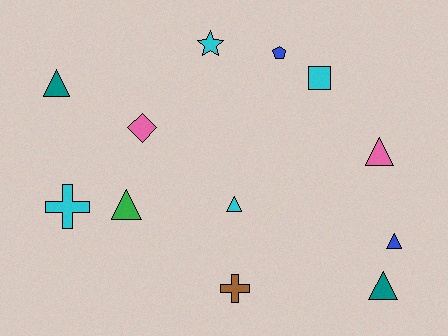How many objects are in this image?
There are 12 objects.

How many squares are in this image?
There is 1 square.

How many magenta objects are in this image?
There are no magenta objects.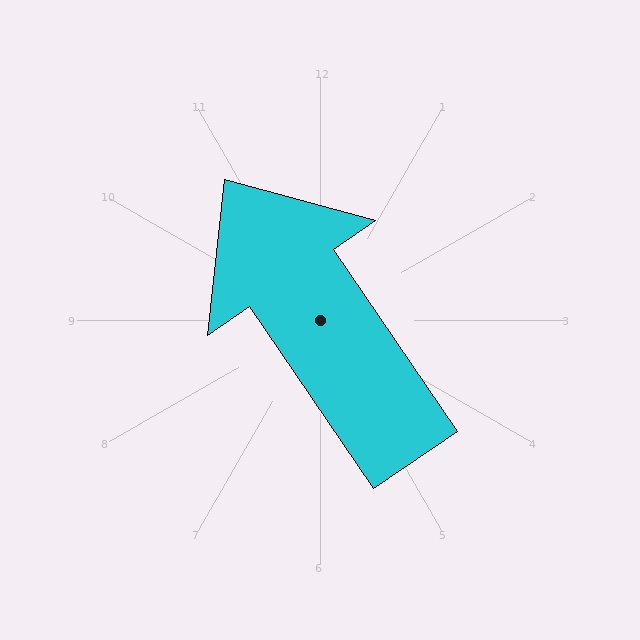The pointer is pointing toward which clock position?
Roughly 11 o'clock.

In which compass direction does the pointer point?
Northwest.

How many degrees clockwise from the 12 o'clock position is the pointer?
Approximately 326 degrees.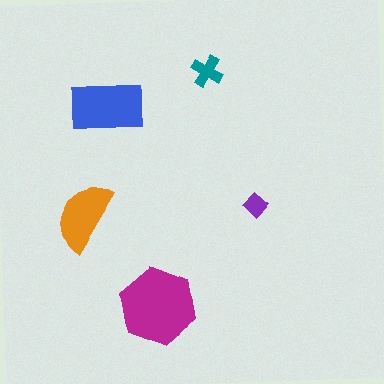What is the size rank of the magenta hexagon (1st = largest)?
1st.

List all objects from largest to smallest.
The magenta hexagon, the blue rectangle, the orange semicircle, the teal cross, the purple diamond.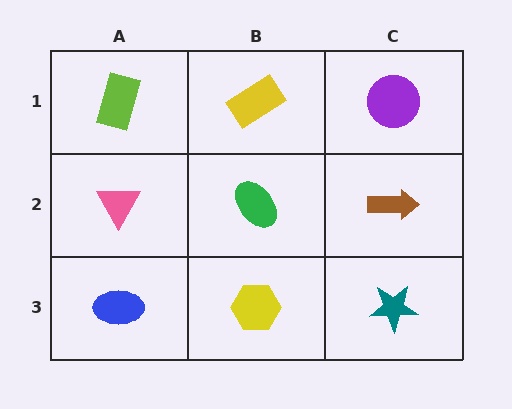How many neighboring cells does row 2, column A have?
3.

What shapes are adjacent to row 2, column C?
A purple circle (row 1, column C), a teal star (row 3, column C), a green ellipse (row 2, column B).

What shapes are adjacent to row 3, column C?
A brown arrow (row 2, column C), a yellow hexagon (row 3, column B).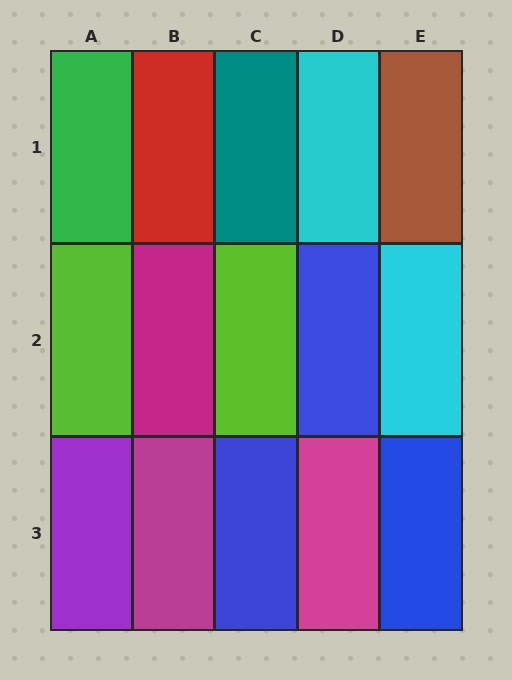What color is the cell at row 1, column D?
Cyan.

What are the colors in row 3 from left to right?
Purple, magenta, blue, magenta, blue.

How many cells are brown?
1 cell is brown.